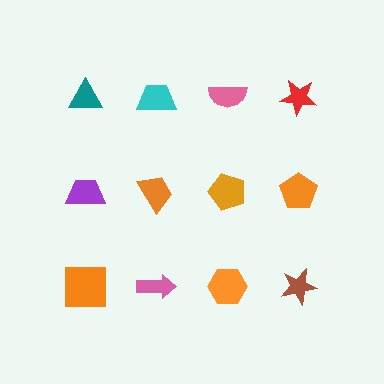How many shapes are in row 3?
4 shapes.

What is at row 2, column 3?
An orange pentagon.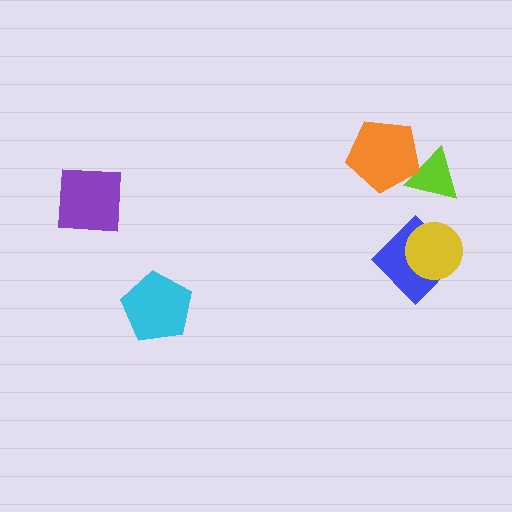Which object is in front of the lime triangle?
The orange pentagon is in front of the lime triangle.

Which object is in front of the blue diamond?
The yellow circle is in front of the blue diamond.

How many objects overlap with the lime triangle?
1 object overlaps with the lime triangle.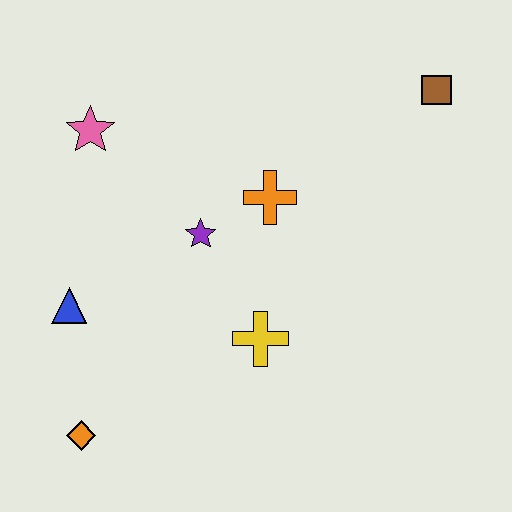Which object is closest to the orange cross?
The purple star is closest to the orange cross.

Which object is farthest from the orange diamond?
The brown square is farthest from the orange diamond.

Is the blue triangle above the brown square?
No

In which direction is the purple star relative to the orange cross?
The purple star is to the left of the orange cross.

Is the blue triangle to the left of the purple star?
Yes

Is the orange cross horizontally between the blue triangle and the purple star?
No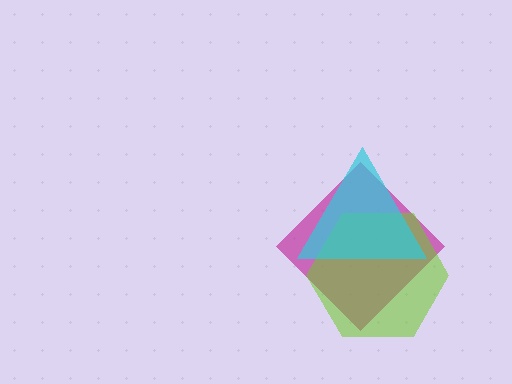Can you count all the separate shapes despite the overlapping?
Yes, there are 3 separate shapes.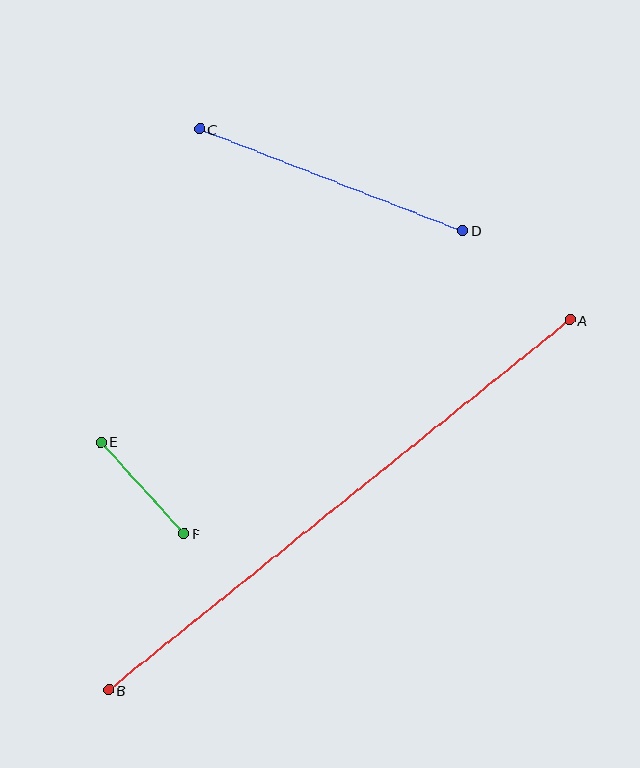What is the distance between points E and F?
The distance is approximately 124 pixels.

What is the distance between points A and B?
The distance is approximately 591 pixels.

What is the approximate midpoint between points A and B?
The midpoint is at approximately (339, 505) pixels.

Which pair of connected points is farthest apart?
Points A and B are farthest apart.